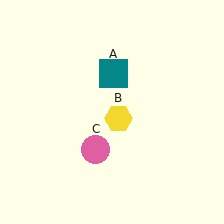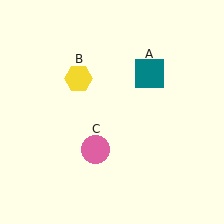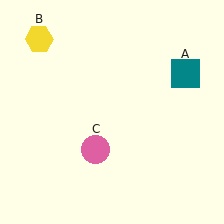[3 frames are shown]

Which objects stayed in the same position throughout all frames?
Pink circle (object C) remained stationary.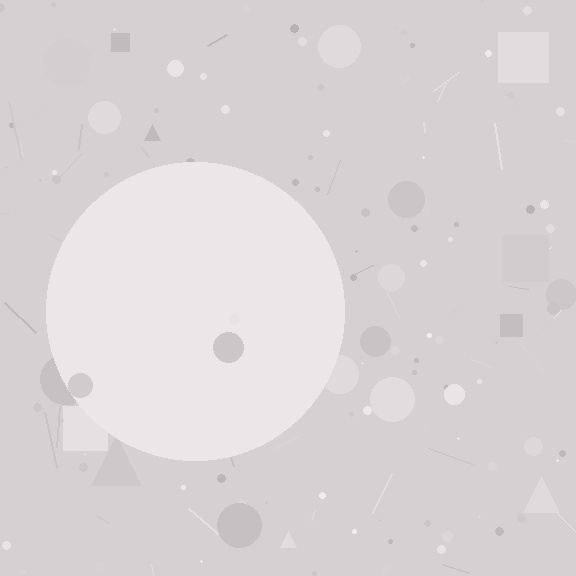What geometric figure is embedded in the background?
A circle is embedded in the background.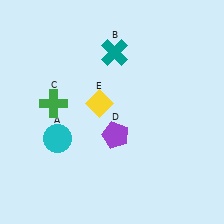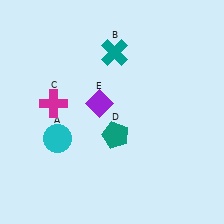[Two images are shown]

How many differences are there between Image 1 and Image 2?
There are 3 differences between the two images.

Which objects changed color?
C changed from green to magenta. D changed from purple to teal. E changed from yellow to purple.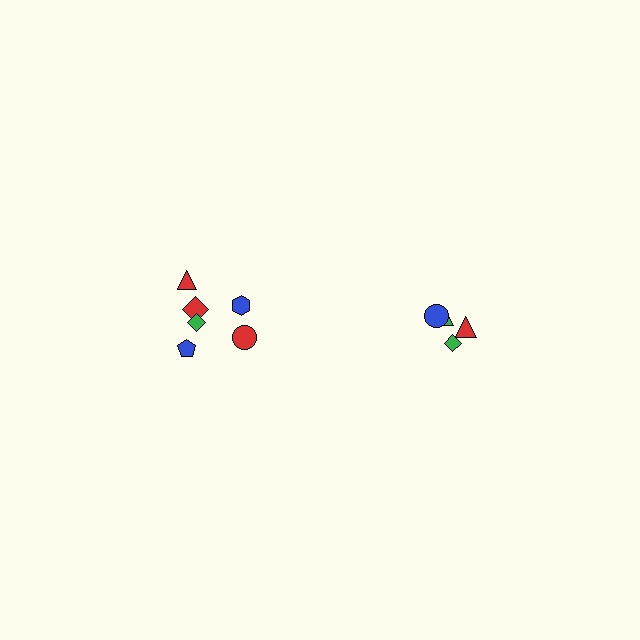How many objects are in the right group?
There are 4 objects.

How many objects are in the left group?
There are 6 objects.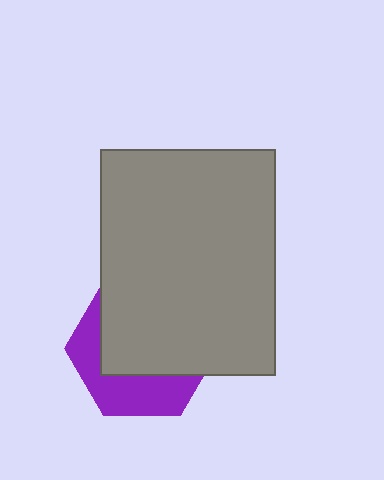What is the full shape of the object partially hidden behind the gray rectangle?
The partially hidden object is a purple hexagon.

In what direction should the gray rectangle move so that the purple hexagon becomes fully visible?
The gray rectangle should move up. That is the shortest direction to clear the overlap and leave the purple hexagon fully visible.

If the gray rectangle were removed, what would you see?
You would see the complete purple hexagon.